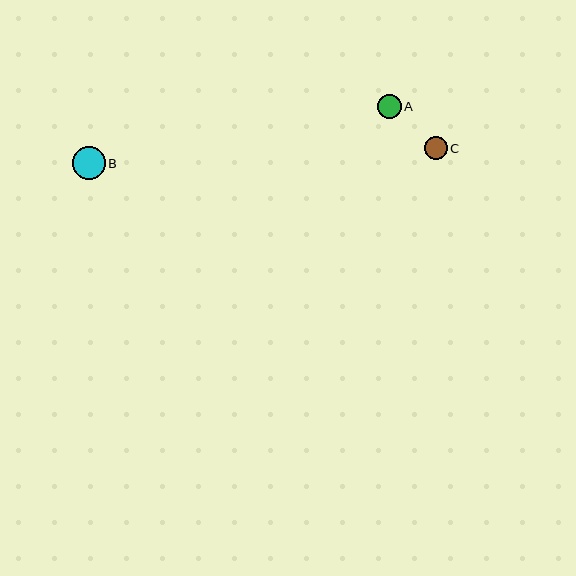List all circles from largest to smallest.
From largest to smallest: B, A, C.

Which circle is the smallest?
Circle C is the smallest with a size of approximately 23 pixels.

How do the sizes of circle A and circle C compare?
Circle A and circle C are approximately the same size.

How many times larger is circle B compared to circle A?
Circle B is approximately 1.4 times the size of circle A.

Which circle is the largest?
Circle B is the largest with a size of approximately 33 pixels.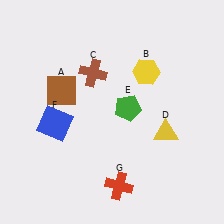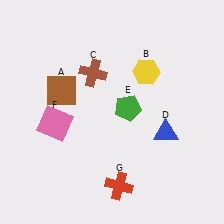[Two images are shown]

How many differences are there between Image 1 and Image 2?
There are 2 differences between the two images.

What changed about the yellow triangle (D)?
In Image 1, D is yellow. In Image 2, it changed to blue.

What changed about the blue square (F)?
In Image 1, F is blue. In Image 2, it changed to pink.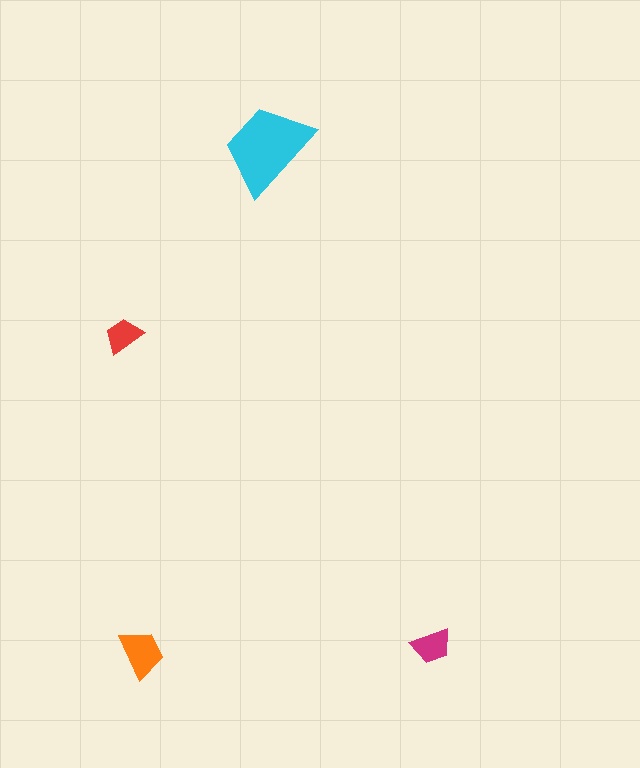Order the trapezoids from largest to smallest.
the cyan one, the orange one, the magenta one, the red one.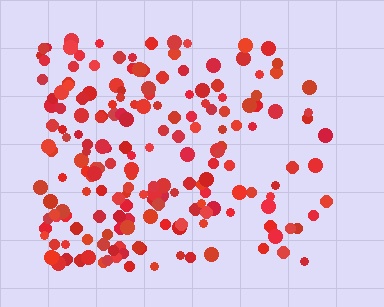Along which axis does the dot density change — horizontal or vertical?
Horizontal.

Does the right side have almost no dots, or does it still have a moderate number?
Still a moderate number, just noticeably fewer than the left.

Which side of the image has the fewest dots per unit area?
The right.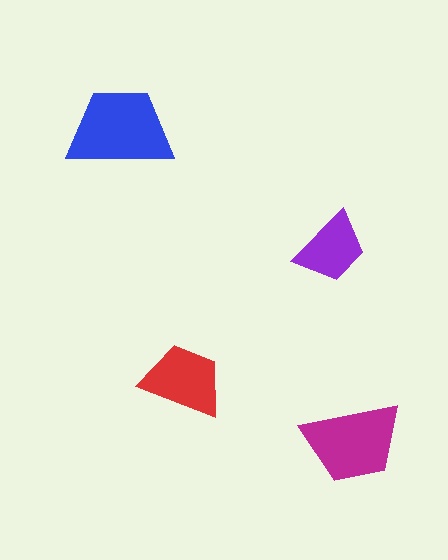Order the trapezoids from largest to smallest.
the blue one, the magenta one, the red one, the purple one.